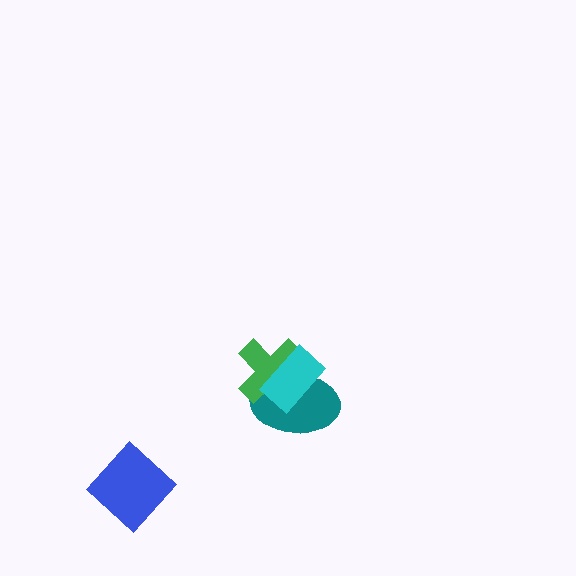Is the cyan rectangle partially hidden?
No, no other shape covers it.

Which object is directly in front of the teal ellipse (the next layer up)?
The green cross is directly in front of the teal ellipse.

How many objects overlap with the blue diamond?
0 objects overlap with the blue diamond.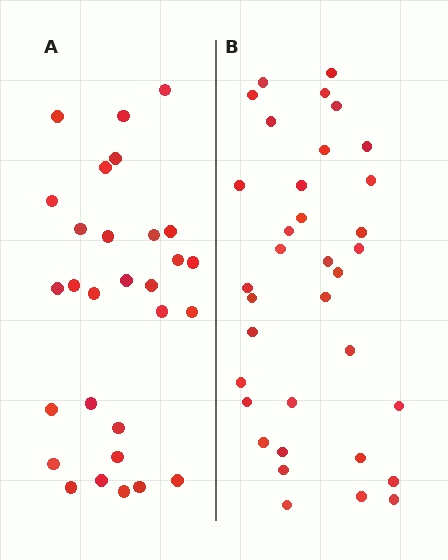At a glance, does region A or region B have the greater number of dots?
Region B (the right region) has more dots.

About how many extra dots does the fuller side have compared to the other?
Region B has about 6 more dots than region A.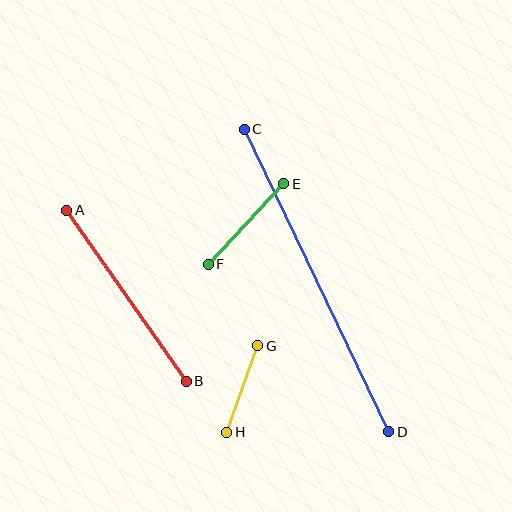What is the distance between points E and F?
The distance is approximately 110 pixels.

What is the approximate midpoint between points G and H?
The midpoint is at approximately (242, 389) pixels.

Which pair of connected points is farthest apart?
Points C and D are farthest apart.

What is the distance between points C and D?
The distance is approximately 335 pixels.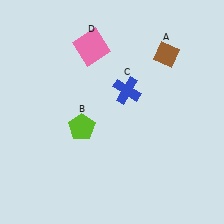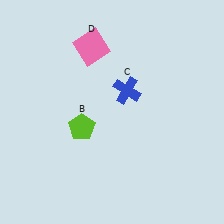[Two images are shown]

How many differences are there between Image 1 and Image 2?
There is 1 difference between the two images.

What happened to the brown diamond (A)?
The brown diamond (A) was removed in Image 2. It was in the top-right area of Image 1.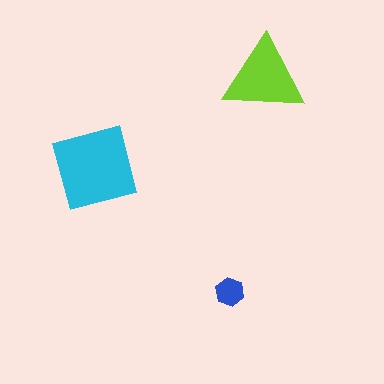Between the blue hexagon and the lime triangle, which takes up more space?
The lime triangle.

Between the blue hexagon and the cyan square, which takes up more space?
The cyan square.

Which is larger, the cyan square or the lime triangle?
The cyan square.